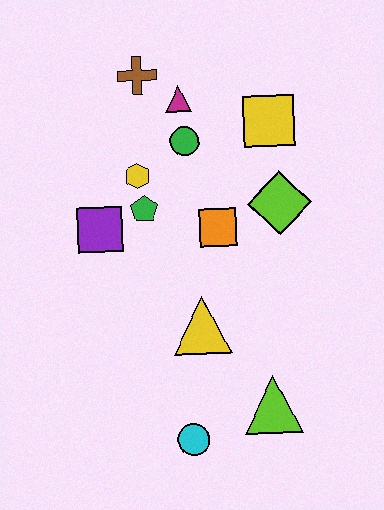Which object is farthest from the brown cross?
The cyan circle is farthest from the brown cross.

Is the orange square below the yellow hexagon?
Yes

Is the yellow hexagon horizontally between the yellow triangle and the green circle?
No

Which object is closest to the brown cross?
The magenta triangle is closest to the brown cross.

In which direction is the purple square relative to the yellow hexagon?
The purple square is below the yellow hexagon.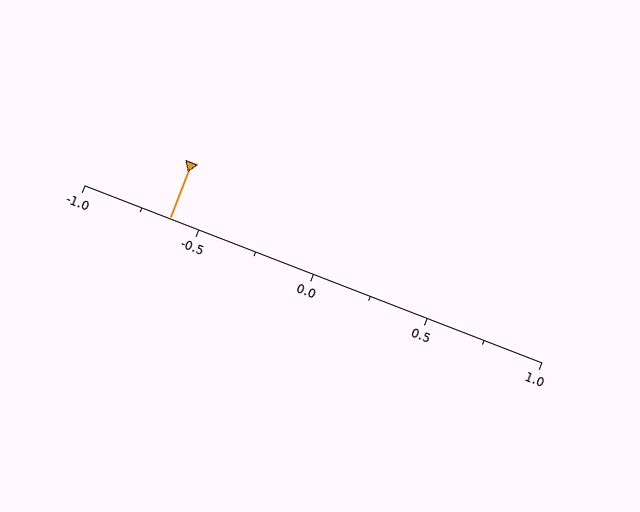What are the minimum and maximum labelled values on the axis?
The axis runs from -1.0 to 1.0.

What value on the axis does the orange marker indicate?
The marker indicates approximately -0.62.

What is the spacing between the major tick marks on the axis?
The major ticks are spaced 0.5 apart.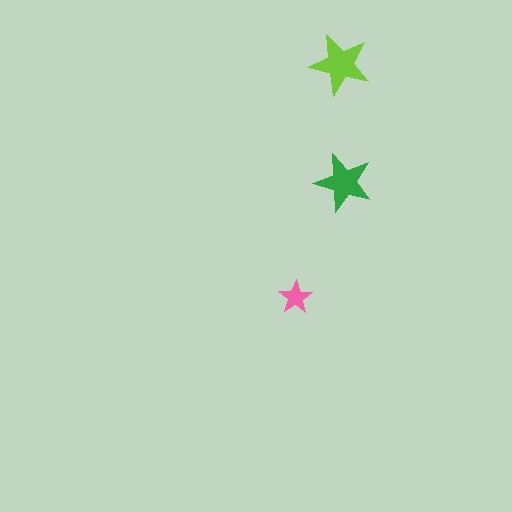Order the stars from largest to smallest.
the lime one, the green one, the pink one.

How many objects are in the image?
There are 3 objects in the image.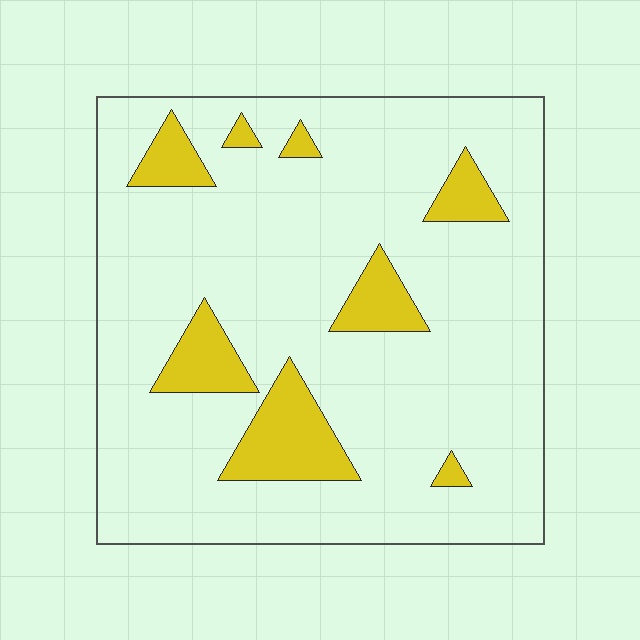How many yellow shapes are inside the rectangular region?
8.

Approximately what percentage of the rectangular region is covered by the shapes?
Approximately 15%.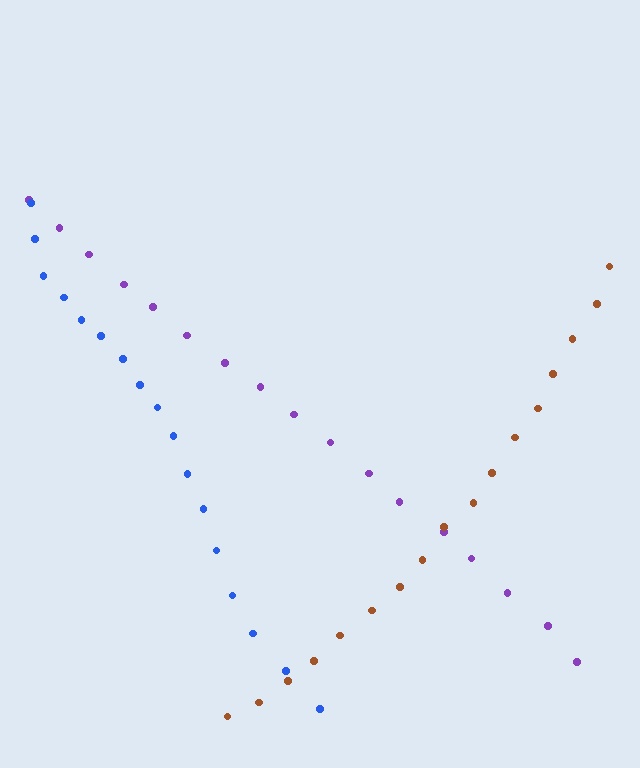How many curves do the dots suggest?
There are 3 distinct paths.